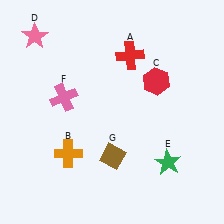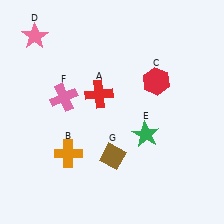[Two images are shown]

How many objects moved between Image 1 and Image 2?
2 objects moved between the two images.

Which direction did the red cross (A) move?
The red cross (A) moved down.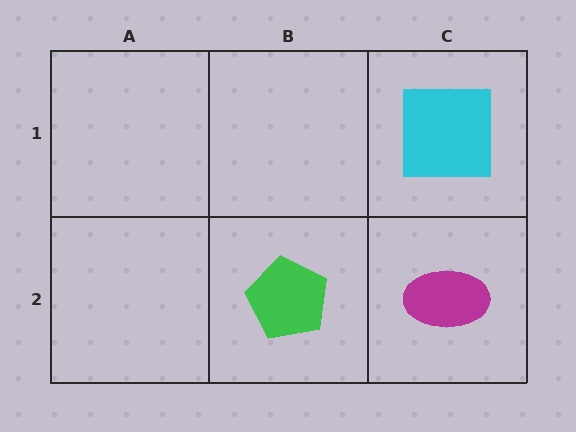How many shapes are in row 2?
2 shapes.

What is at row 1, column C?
A cyan square.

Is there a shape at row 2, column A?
No, that cell is empty.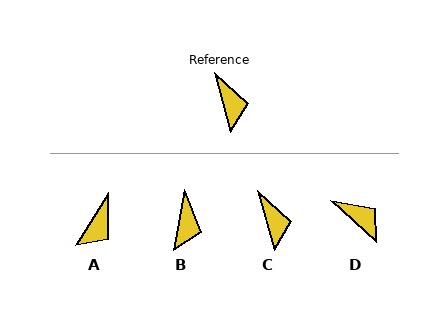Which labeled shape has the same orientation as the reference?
C.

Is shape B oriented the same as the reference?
No, it is off by about 26 degrees.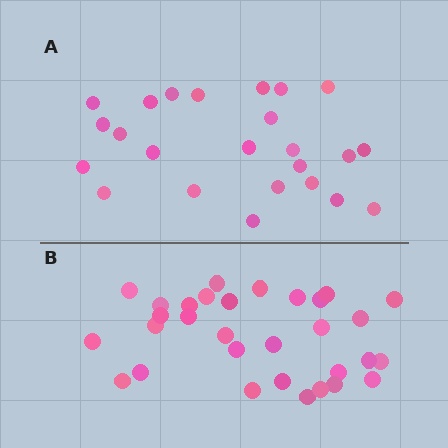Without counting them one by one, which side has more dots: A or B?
Region B (the bottom region) has more dots.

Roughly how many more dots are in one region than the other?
Region B has roughly 8 or so more dots than region A.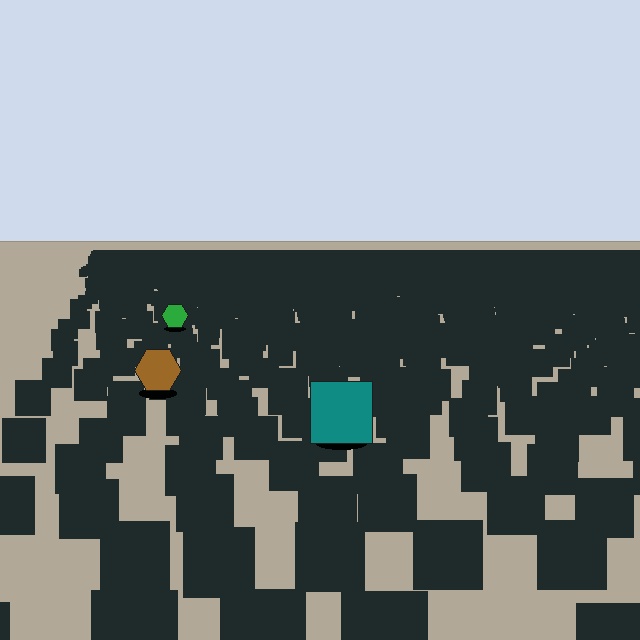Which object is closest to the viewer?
The teal square is closest. The texture marks near it are larger and more spread out.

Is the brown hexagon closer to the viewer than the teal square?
No. The teal square is closer — you can tell from the texture gradient: the ground texture is coarser near it.